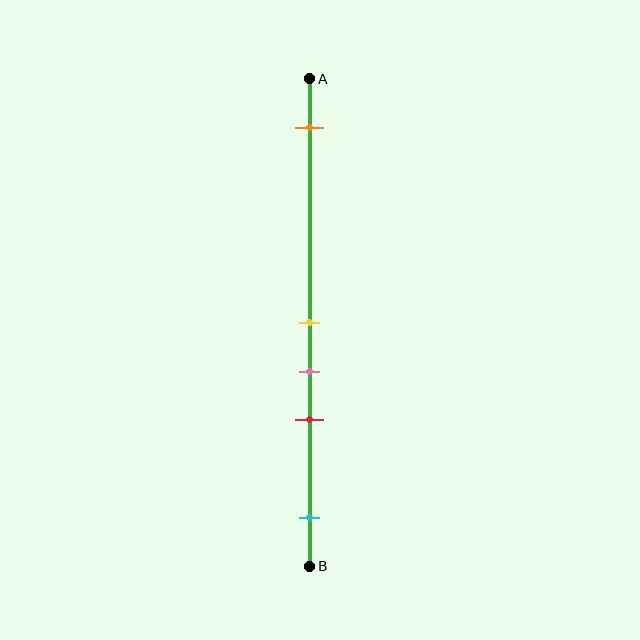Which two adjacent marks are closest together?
The yellow and pink marks are the closest adjacent pair.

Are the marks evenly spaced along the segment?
No, the marks are not evenly spaced.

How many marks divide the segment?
There are 5 marks dividing the segment.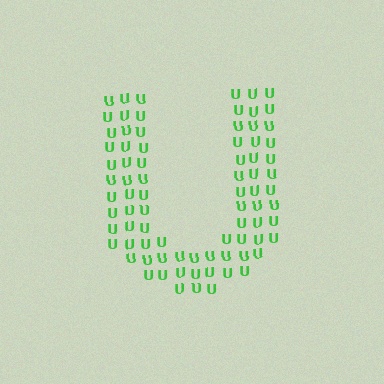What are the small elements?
The small elements are letter U's.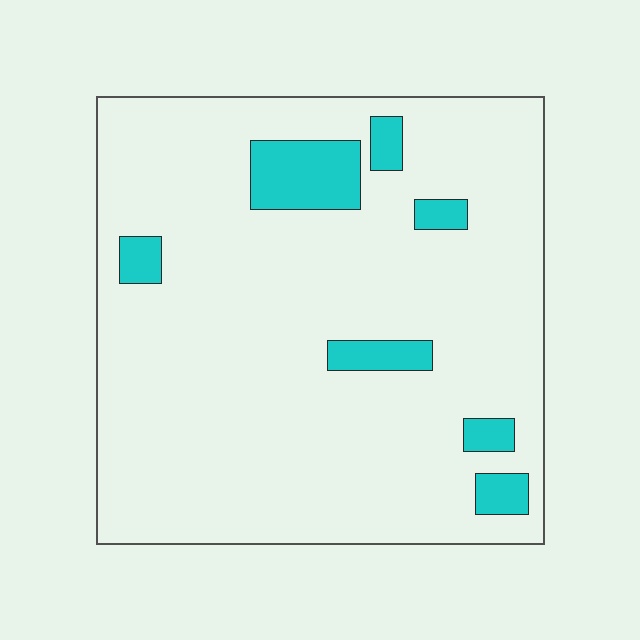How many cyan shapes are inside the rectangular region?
7.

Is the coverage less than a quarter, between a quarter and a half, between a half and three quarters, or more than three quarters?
Less than a quarter.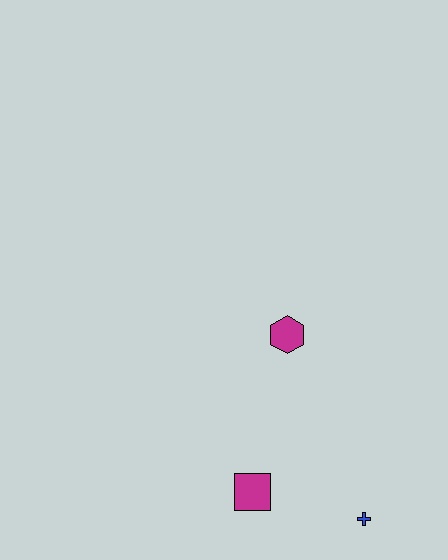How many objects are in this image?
There are 3 objects.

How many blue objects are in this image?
There is 1 blue object.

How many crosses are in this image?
There is 1 cross.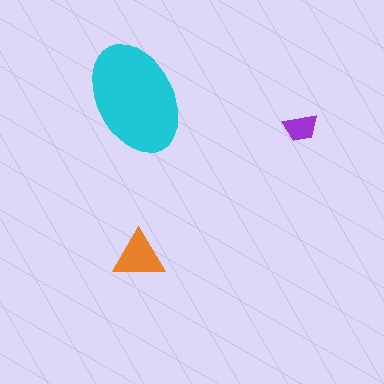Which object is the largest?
The cyan ellipse.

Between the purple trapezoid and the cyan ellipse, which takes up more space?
The cyan ellipse.